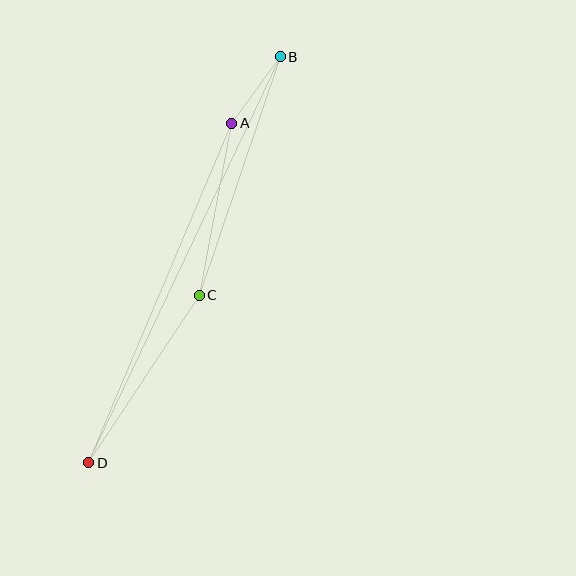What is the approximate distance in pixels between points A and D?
The distance between A and D is approximately 369 pixels.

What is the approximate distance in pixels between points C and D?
The distance between C and D is approximately 201 pixels.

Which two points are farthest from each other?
Points B and D are farthest from each other.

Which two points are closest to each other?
Points A and B are closest to each other.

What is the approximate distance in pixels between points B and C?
The distance between B and C is approximately 252 pixels.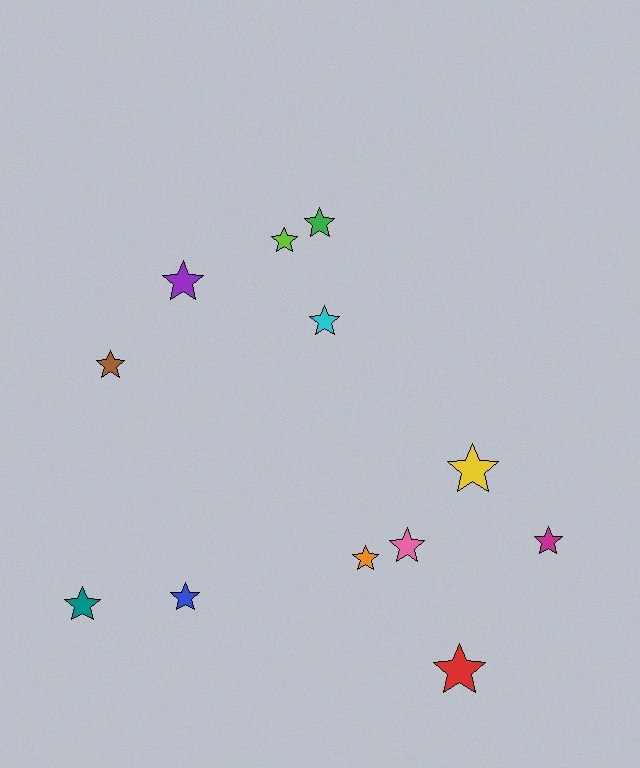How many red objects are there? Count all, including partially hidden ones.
There is 1 red object.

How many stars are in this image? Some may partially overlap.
There are 12 stars.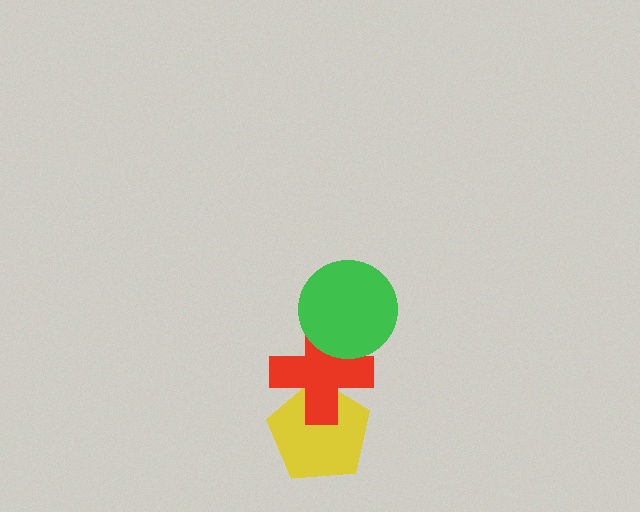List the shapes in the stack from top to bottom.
From top to bottom: the green circle, the red cross, the yellow pentagon.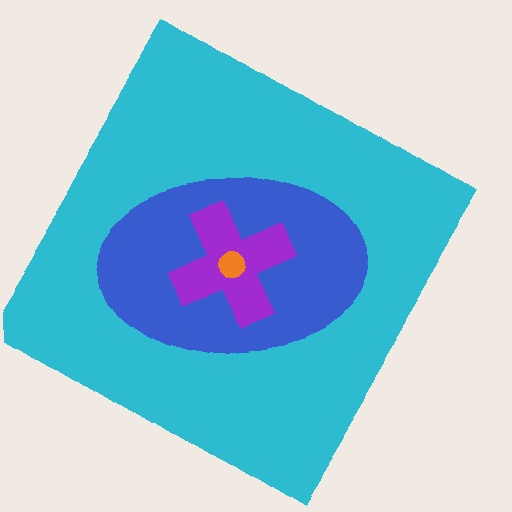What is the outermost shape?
The cyan diamond.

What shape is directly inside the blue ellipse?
The purple cross.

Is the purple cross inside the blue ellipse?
Yes.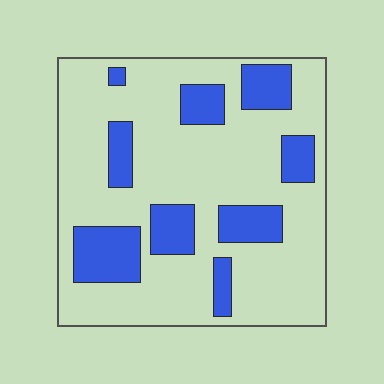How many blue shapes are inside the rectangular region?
9.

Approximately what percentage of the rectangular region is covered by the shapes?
Approximately 25%.